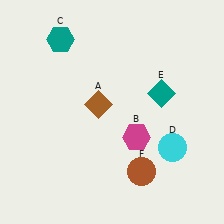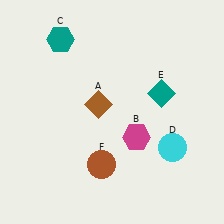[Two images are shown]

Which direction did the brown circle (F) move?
The brown circle (F) moved left.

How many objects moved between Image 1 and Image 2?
1 object moved between the two images.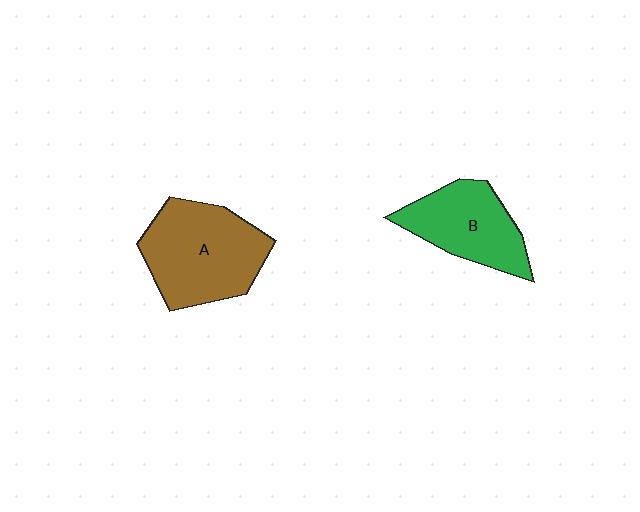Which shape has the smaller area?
Shape B (green).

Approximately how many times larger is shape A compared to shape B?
Approximately 1.3 times.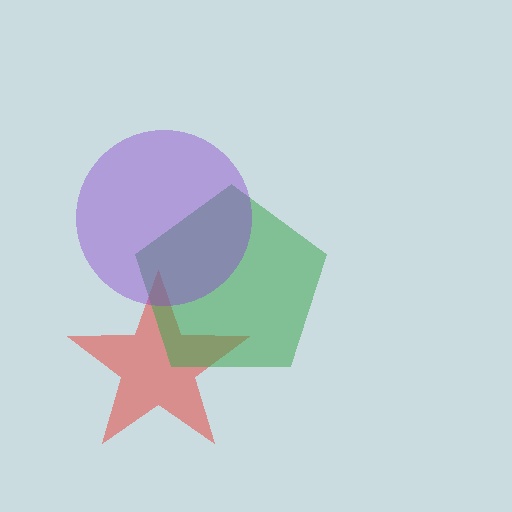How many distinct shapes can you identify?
There are 3 distinct shapes: a red star, a green pentagon, a purple circle.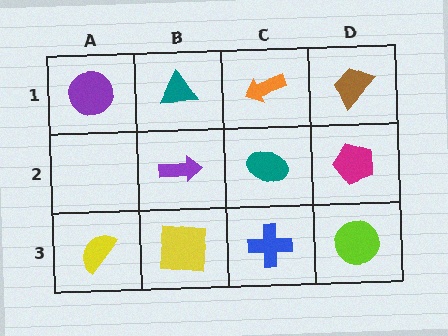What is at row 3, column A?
A yellow semicircle.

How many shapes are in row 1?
4 shapes.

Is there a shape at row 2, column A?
No, that cell is empty.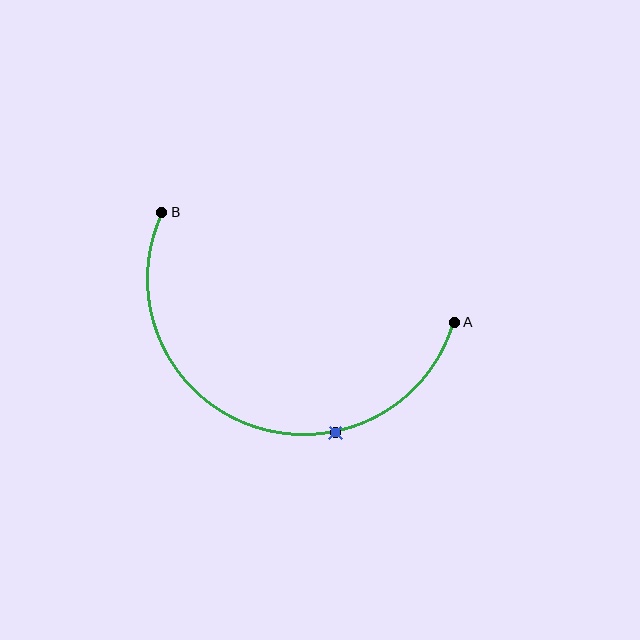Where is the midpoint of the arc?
The arc midpoint is the point on the curve farthest from the straight line joining A and B. It sits below that line.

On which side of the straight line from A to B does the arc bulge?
The arc bulges below the straight line connecting A and B.